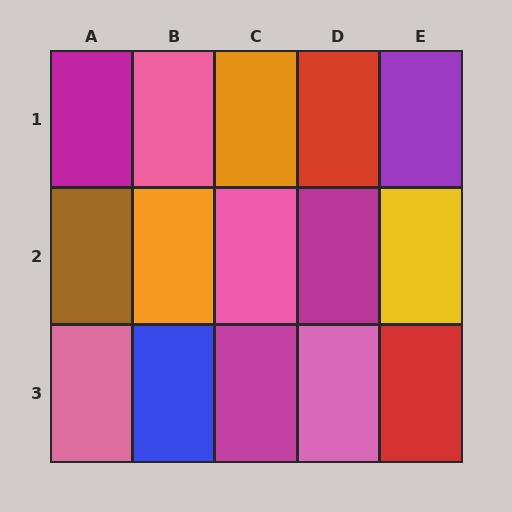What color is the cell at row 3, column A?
Pink.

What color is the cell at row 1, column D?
Red.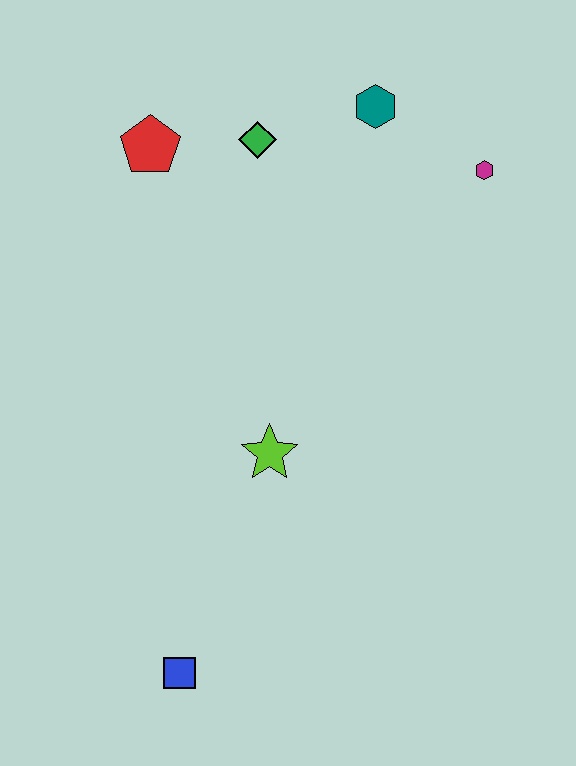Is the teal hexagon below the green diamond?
No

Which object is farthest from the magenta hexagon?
The blue square is farthest from the magenta hexagon.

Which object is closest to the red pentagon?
The green diamond is closest to the red pentagon.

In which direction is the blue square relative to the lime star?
The blue square is below the lime star.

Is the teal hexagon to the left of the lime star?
No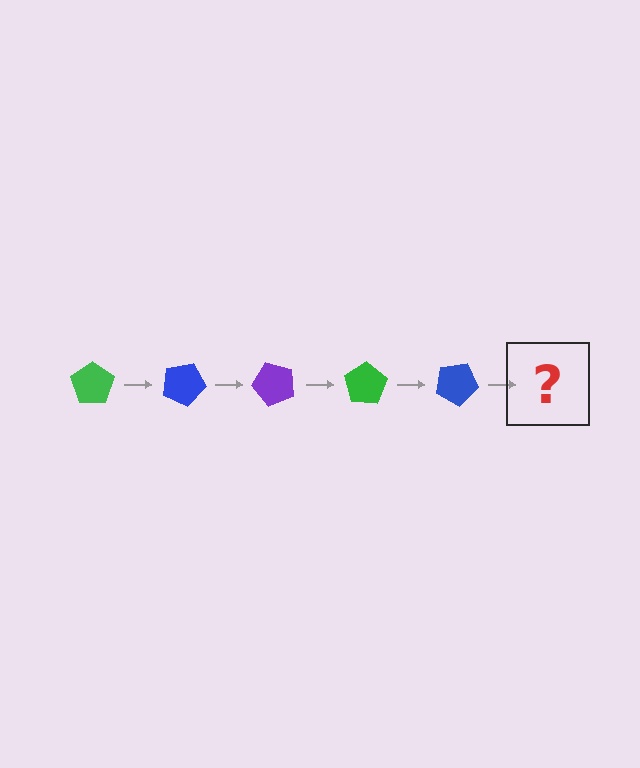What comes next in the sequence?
The next element should be a purple pentagon, rotated 125 degrees from the start.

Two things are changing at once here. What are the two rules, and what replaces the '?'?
The two rules are that it rotates 25 degrees each step and the color cycles through green, blue, and purple. The '?' should be a purple pentagon, rotated 125 degrees from the start.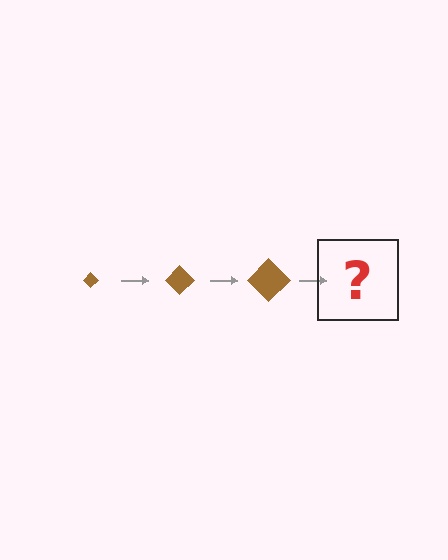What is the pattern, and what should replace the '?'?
The pattern is that the diamond gets progressively larger each step. The '?' should be a brown diamond, larger than the previous one.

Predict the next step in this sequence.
The next step is a brown diamond, larger than the previous one.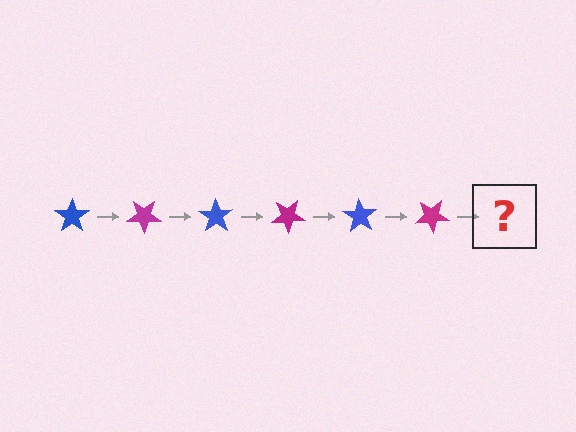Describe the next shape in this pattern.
It should be a blue star, rotated 210 degrees from the start.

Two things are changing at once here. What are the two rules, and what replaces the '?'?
The two rules are that it rotates 35 degrees each step and the color cycles through blue and magenta. The '?' should be a blue star, rotated 210 degrees from the start.